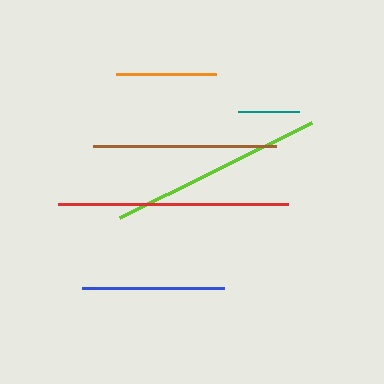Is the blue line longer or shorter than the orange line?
The blue line is longer than the orange line.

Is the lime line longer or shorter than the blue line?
The lime line is longer than the blue line.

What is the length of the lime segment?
The lime segment is approximately 214 pixels long.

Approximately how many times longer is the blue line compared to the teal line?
The blue line is approximately 2.3 times the length of the teal line.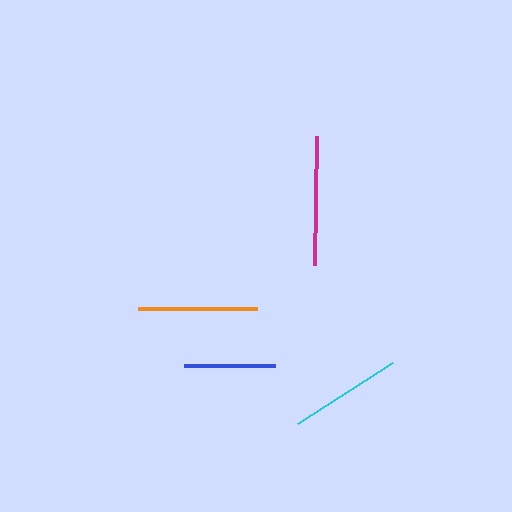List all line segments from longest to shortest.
From longest to shortest: magenta, orange, cyan, blue.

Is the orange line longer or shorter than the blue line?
The orange line is longer than the blue line.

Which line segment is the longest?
The magenta line is the longest at approximately 129 pixels.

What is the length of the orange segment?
The orange segment is approximately 119 pixels long.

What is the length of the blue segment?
The blue segment is approximately 91 pixels long.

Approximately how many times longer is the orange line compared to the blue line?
The orange line is approximately 1.3 times the length of the blue line.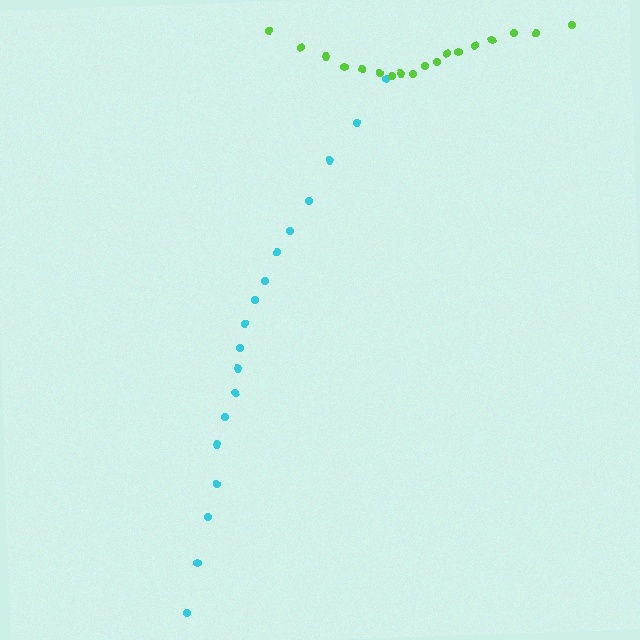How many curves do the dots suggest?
There are 2 distinct paths.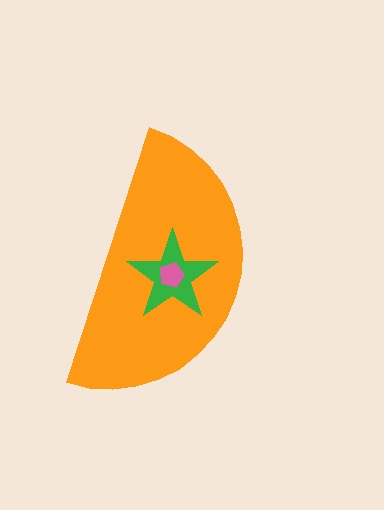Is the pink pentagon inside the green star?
Yes.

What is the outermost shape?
The orange semicircle.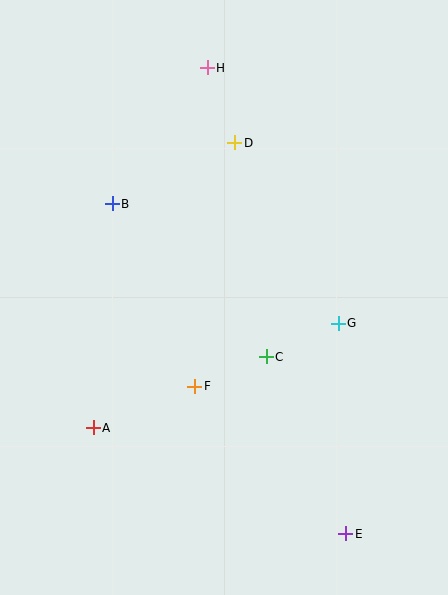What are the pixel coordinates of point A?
Point A is at (93, 428).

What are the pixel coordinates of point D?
Point D is at (235, 143).